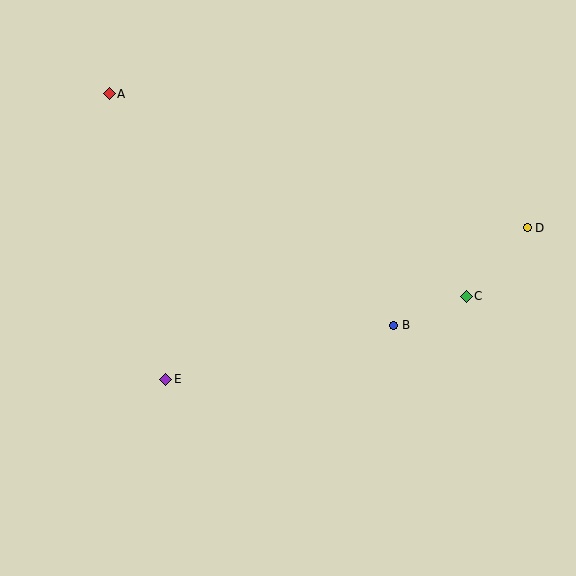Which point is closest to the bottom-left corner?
Point E is closest to the bottom-left corner.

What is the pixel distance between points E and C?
The distance between E and C is 311 pixels.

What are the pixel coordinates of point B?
Point B is at (394, 325).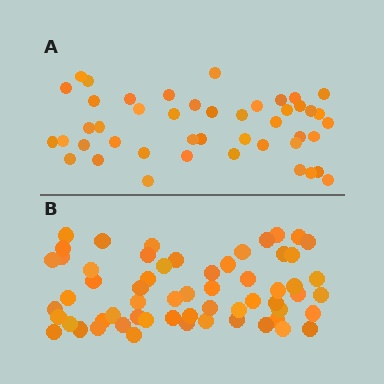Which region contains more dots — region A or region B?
Region B (the bottom region) has more dots.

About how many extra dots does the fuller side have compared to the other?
Region B has approximately 15 more dots than region A.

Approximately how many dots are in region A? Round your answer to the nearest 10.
About 40 dots. (The exact count is 45, which rounds to 40.)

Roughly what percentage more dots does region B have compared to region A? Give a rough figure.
About 35% more.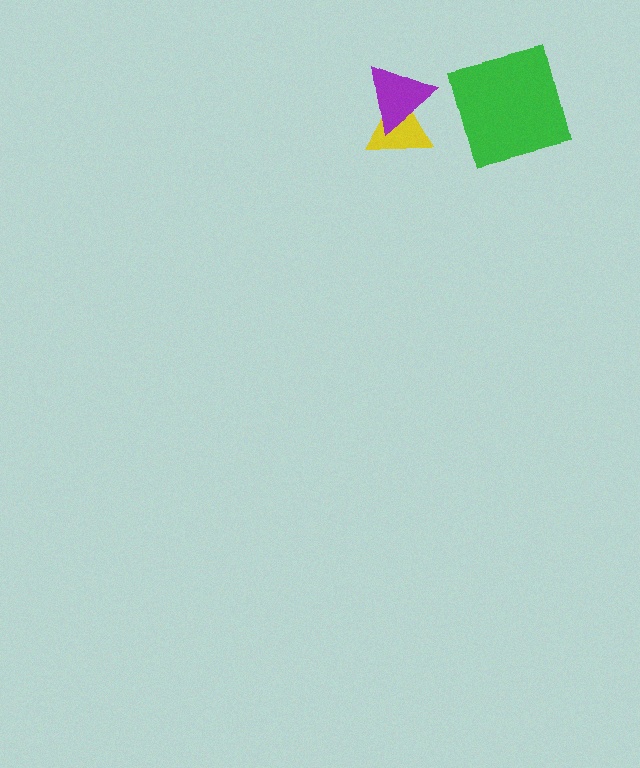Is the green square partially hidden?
No, no other shape covers it.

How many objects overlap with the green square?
0 objects overlap with the green square.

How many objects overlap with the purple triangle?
1 object overlaps with the purple triangle.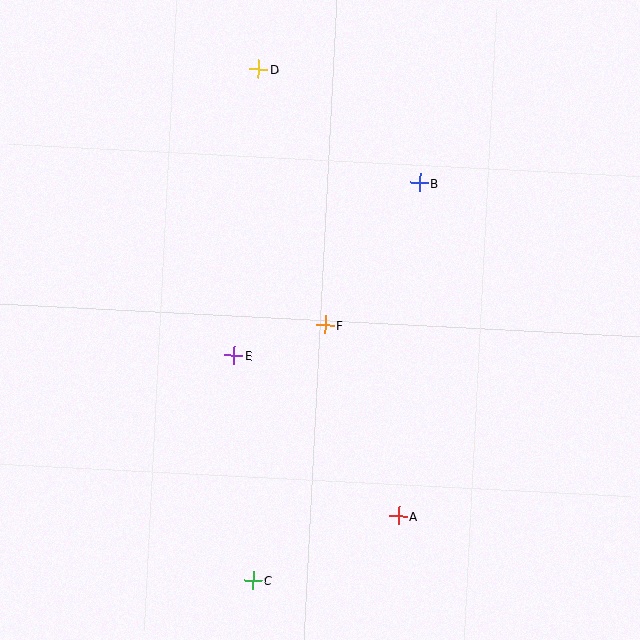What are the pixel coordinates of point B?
Point B is at (419, 183).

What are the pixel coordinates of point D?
Point D is at (259, 69).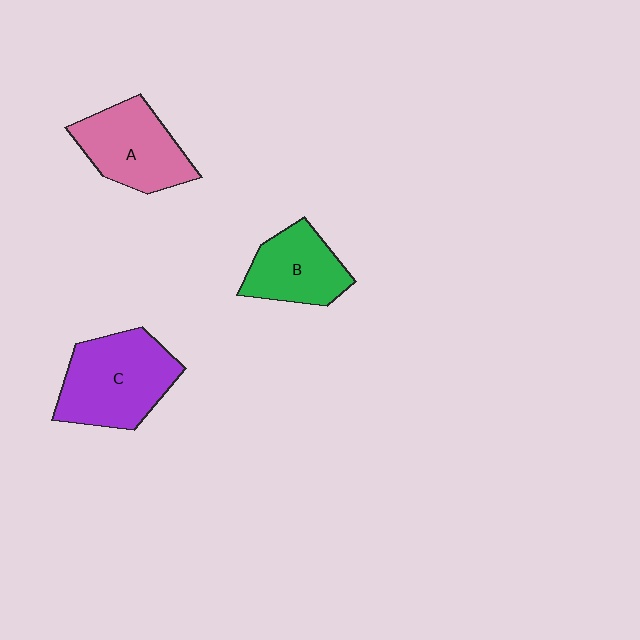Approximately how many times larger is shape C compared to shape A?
Approximately 1.2 times.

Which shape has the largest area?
Shape C (purple).